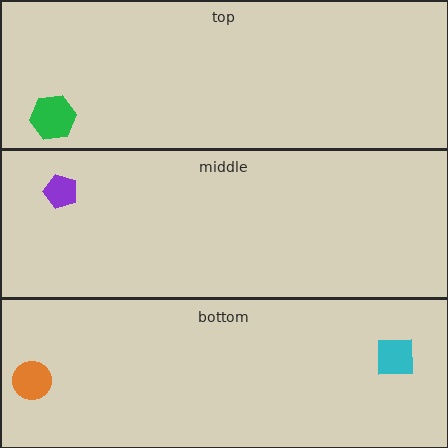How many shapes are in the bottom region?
2.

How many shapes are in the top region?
1.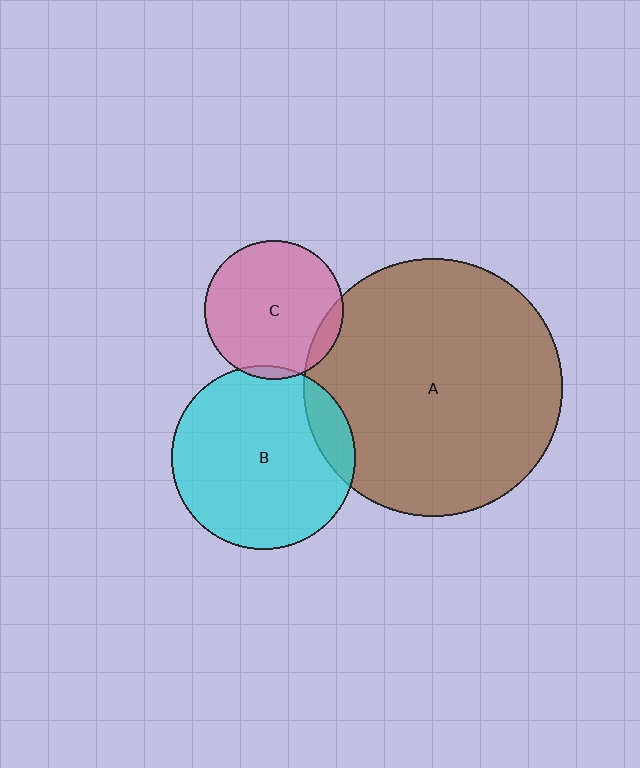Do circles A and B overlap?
Yes.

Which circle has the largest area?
Circle A (brown).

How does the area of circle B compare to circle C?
Approximately 1.7 times.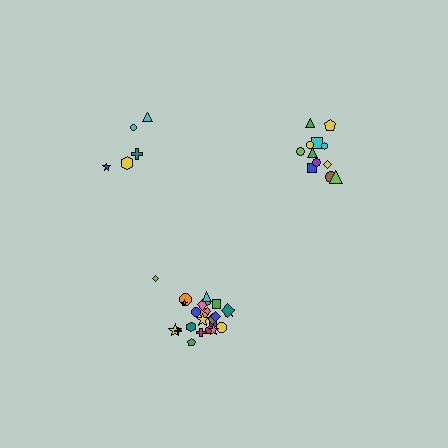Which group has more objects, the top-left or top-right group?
The top-right group.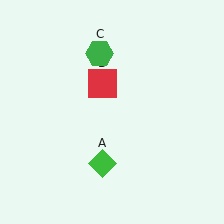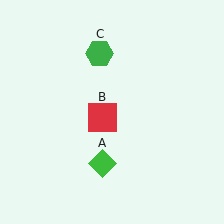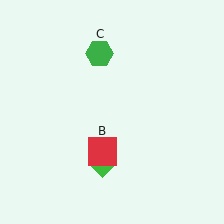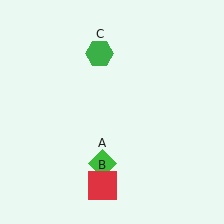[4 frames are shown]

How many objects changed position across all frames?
1 object changed position: red square (object B).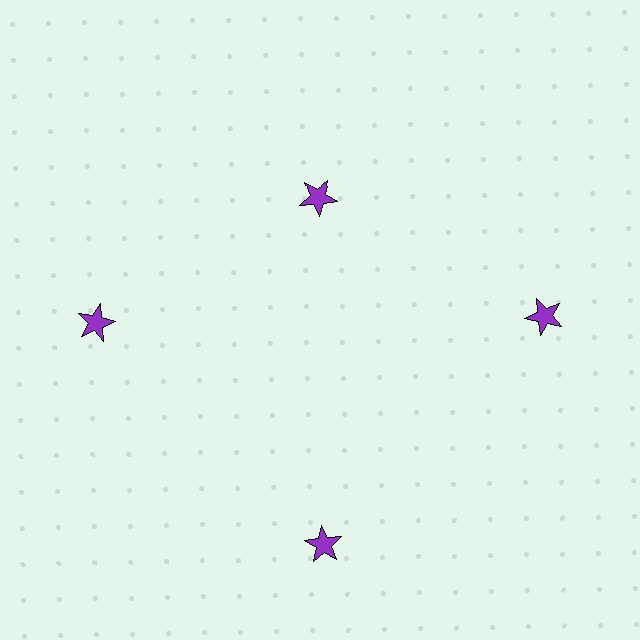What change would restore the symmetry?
The symmetry would be restored by moving it outward, back onto the ring so that all 4 stars sit at equal angles and equal distance from the center.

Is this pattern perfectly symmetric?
No. The 4 purple stars are arranged in a ring, but one element near the 12 o'clock position is pulled inward toward the center, breaking the 4-fold rotational symmetry.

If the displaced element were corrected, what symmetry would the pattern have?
It would have 4-fold rotational symmetry — the pattern would map onto itself every 90 degrees.